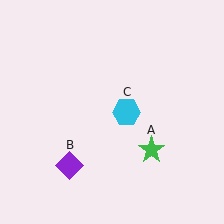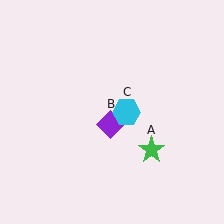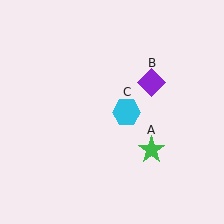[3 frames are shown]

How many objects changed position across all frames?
1 object changed position: purple diamond (object B).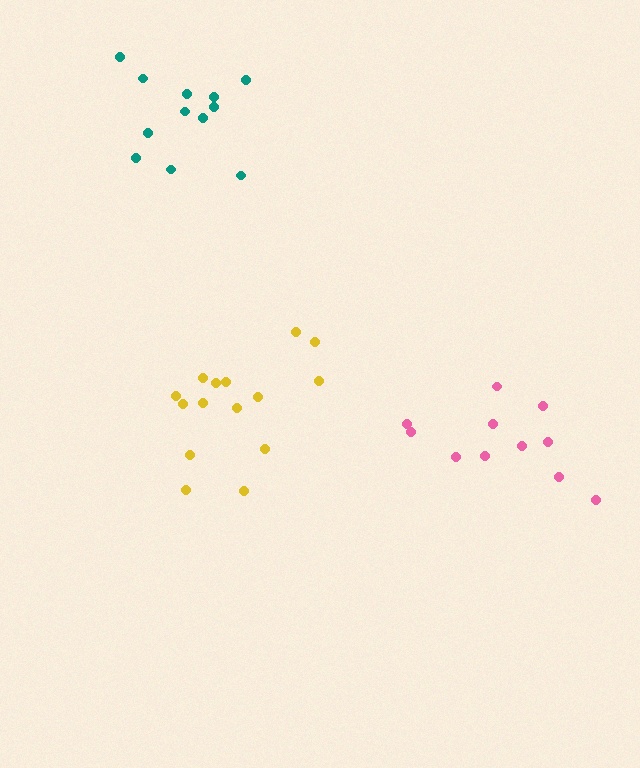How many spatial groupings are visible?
There are 3 spatial groupings.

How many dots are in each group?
Group 1: 15 dots, Group 2: 11 dots, Group 3: 12 dots (38 total).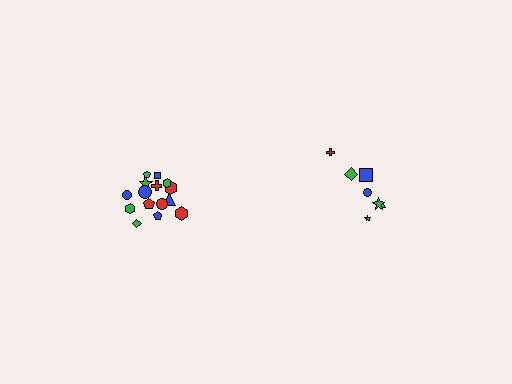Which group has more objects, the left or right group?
The left group.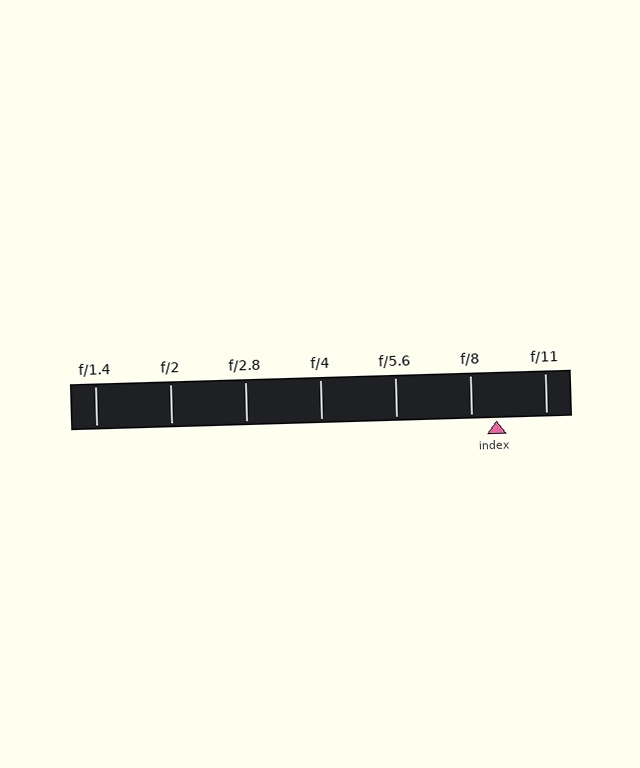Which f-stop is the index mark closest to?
The index mark is closest to f/8.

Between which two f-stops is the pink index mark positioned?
The index mark is between f/8 and f/11.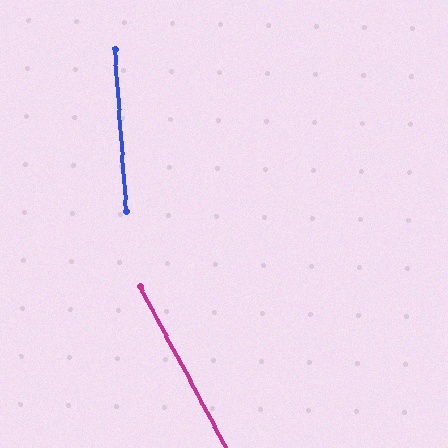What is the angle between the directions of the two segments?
Approximately 24 degrees.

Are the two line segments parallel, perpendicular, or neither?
Neither parallel nor perpendicular — they differ by about 24°.